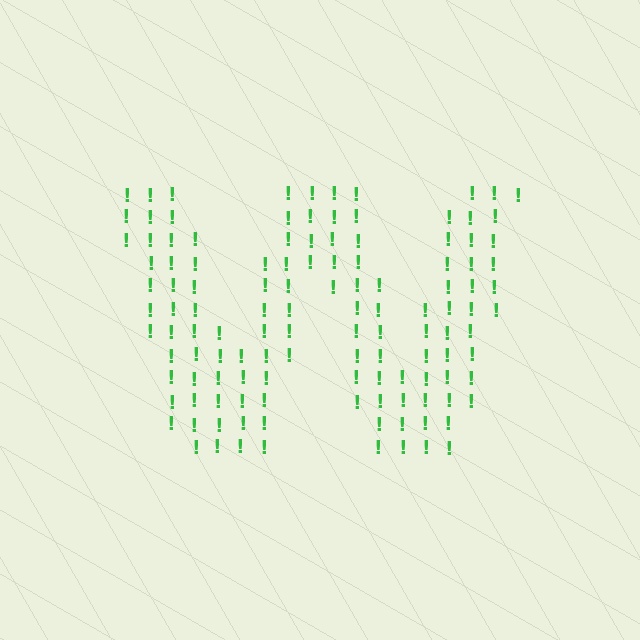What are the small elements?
The small elements are exclamation marks.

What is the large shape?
The large shape is the letter W.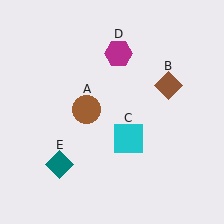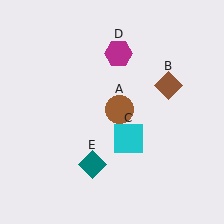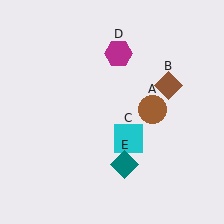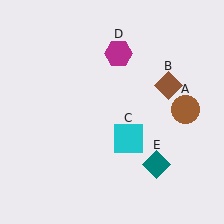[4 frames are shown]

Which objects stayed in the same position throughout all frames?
Brown diamond (object B) and cyan square (object C) and magenta hexagon (object D) remained stationary.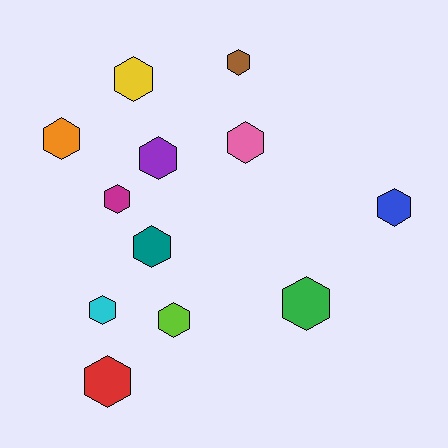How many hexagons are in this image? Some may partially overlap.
There are 12 hexagons.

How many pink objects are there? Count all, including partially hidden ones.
There is 1 pink object.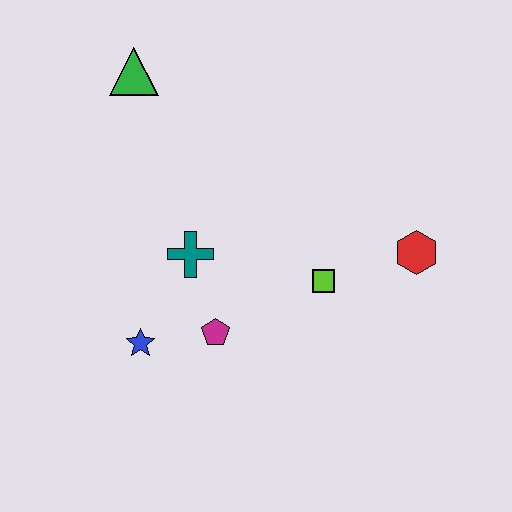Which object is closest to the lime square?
The red hexagon is closest to the lime square.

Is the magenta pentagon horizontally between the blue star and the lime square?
Yes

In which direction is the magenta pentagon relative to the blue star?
The magenta pentagon is to the right of the blue star.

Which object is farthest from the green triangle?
The red hexagon is farthest from the green triangle.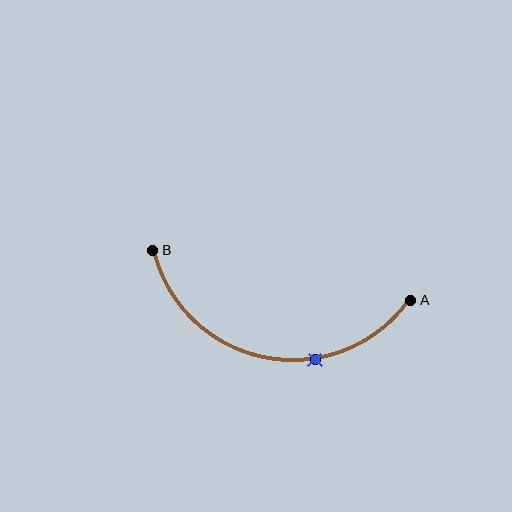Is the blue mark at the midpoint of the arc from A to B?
No. The blue mark lies on the arc but is closer to endpoint A. The arc midpoint would be at the point on the curve equidistant along the arc from both A and B.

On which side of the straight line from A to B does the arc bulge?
The arc bulges below the straight line connecting A and B.